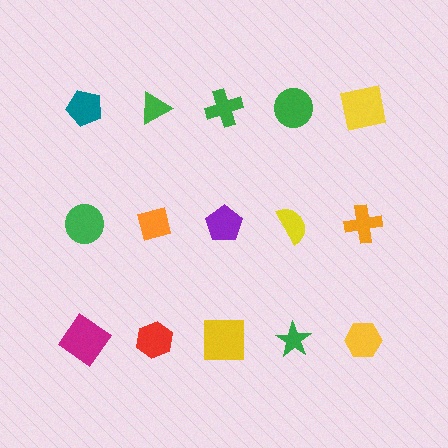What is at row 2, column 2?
An orange square.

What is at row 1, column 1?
A teal pentagon.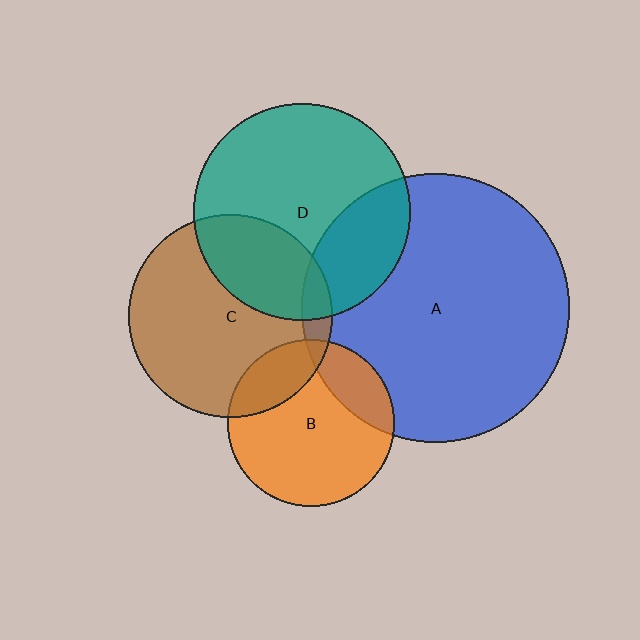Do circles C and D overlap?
Yes.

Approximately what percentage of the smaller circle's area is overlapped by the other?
Approximately 30%.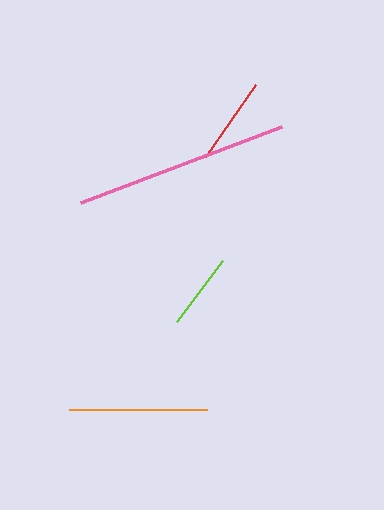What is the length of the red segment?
The red segment is approximately 88 pixels long.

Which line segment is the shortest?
The lime line is the shortest at approximately 77 pixels.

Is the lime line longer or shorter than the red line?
The red line is longer than the lime line.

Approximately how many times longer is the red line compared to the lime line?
The red line is approximately 1.1 times the length of the lime line.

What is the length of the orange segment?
The orange segment is approximately 138 pixels long.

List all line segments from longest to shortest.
From longest to shortest: pink, orange, red, lime.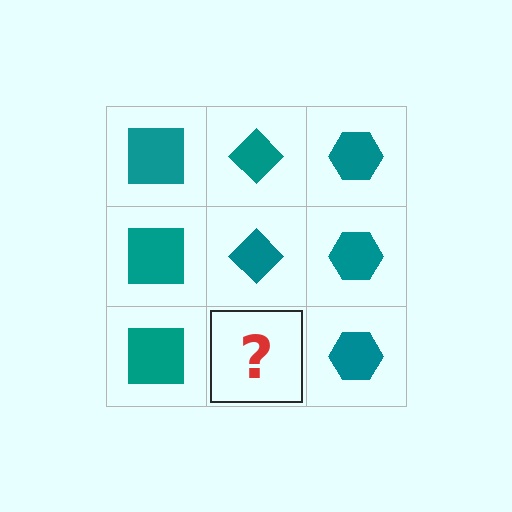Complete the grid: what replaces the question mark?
The question mark should be replaced with a teal diamond.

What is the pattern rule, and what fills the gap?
The rule is that each column has a consistent shape. The gap should be filled with a teal diamond.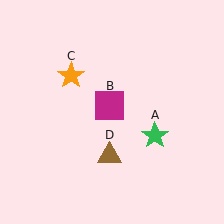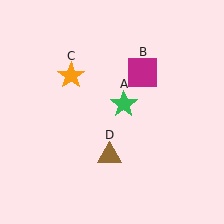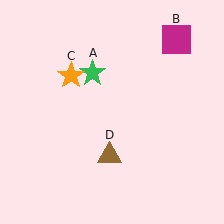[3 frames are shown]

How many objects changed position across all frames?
2 objects changed position: green star (object A), magenta square (object B).